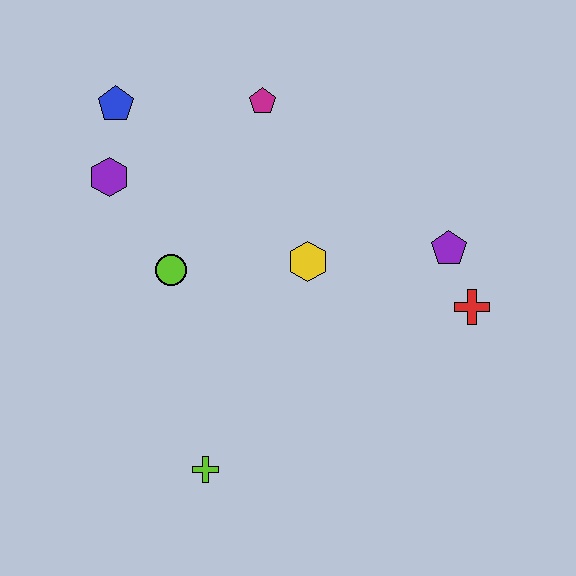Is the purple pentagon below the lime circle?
No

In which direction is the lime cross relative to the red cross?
The lime cross is to the left of the red cross.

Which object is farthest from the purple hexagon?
The red cross is farthest from the purple hexagon.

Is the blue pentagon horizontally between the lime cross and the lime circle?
No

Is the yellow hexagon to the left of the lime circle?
No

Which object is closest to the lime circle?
The purple hexagon is closest to the lime circle.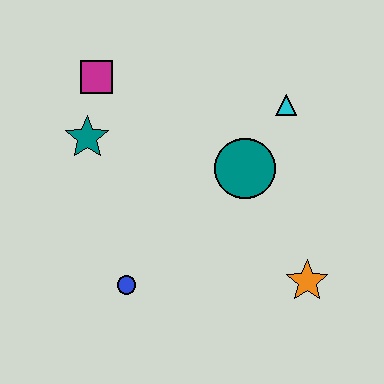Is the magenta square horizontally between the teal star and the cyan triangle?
Yes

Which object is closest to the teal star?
The magenta square is closest to the teal star.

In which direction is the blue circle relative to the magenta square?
The blue circle is below the magenta square.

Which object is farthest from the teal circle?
The magenta square is farthest from the teal circle.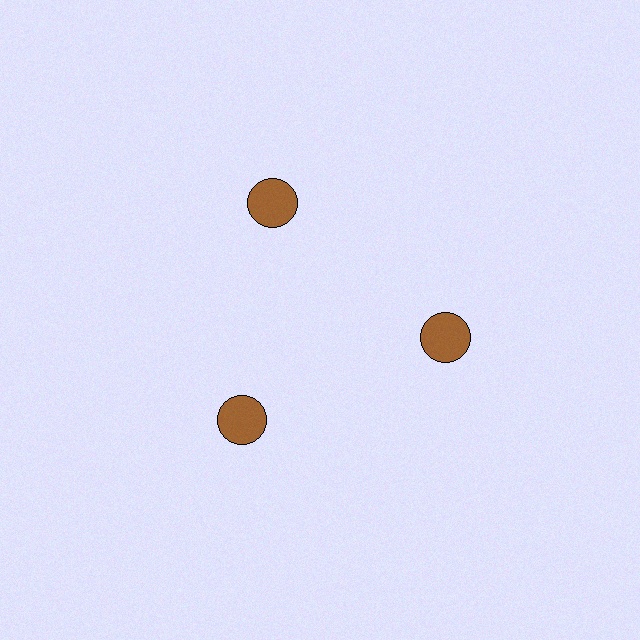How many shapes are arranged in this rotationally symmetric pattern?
There are 3 shapes, arranged in 3 groups of 1.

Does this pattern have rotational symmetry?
Yes, this pattern has 3-fold rotational symmetry. It looks the same after rotating 120 degrees around the center.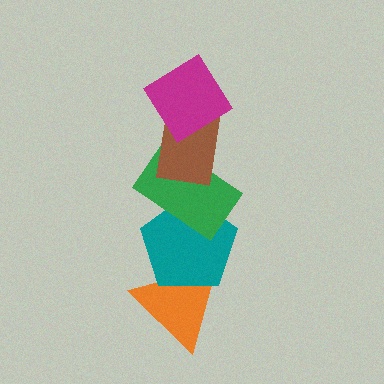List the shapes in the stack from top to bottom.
From top to bottom: the magenta diamond, the brown rectangle, the green rectangle, the teal pentagon, the orange triangle.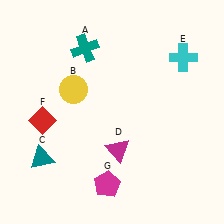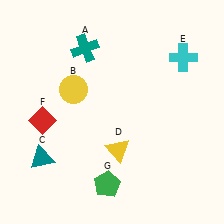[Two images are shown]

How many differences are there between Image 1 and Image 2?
There are 2 differences between the two images.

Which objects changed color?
D changed from magenta to yellow. G changed from magenta to green.